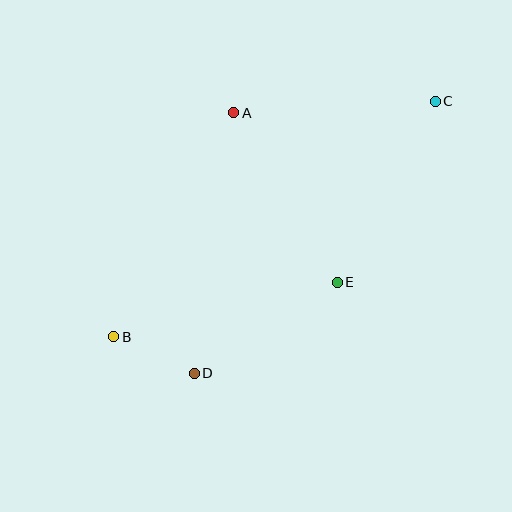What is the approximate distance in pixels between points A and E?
The distance between A and E is approximately 198 pixels.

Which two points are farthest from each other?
Points B and C are farthest from each other.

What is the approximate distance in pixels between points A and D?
The distance between A and D is approximately 263 pixels.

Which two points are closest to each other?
Points B and D are closest to each other.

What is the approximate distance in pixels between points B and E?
The distance between B and E is approximately 230 pixels.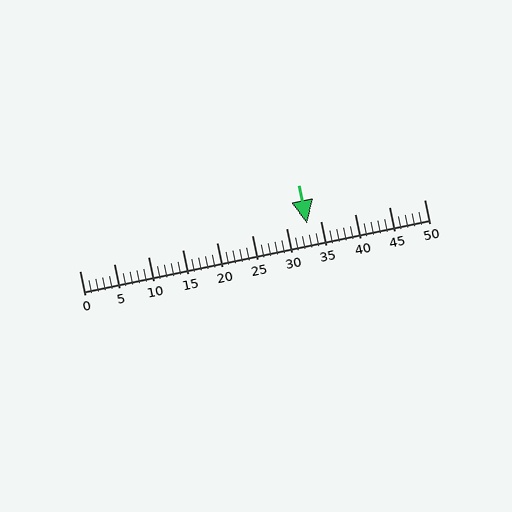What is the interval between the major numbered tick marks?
The major tick marks are spaced 5 units apart.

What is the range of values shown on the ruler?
The ruler shows values from 0 to 50.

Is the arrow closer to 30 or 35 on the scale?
The arrow is closer to 35.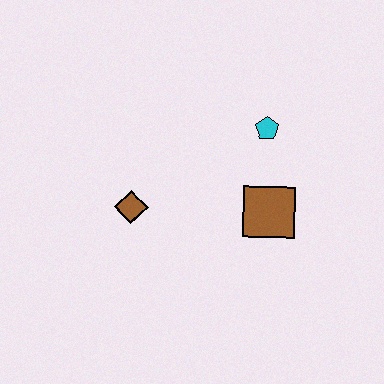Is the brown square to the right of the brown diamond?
Yes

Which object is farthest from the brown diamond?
The cyan pentagon is farthest from the brown diamond.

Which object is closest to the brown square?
The cyan pentagon is closest to the brown square.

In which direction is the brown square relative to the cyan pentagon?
The brown square is below the cyan pentagon.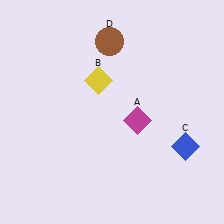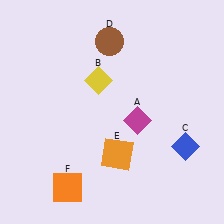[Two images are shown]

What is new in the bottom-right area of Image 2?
An orange square (E) was added in the bottom-right area of Image 2.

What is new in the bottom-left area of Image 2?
An orange square (F) was added in the bottom-left area of Image 2.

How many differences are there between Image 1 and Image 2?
There are 2 differences between the two images.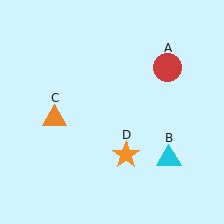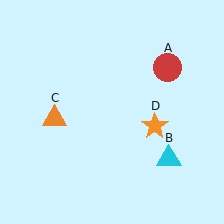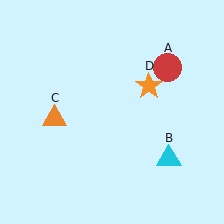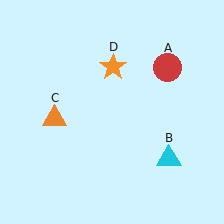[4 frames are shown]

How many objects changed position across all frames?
1 object changed position: orange star (object D).